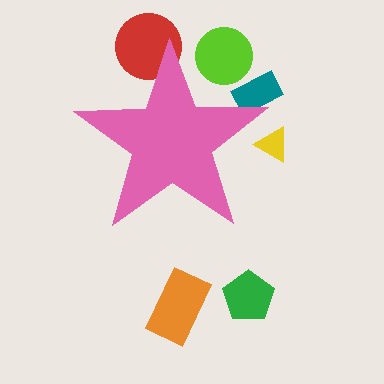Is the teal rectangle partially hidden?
Yes, the teal rectangle is partially hidden behind the pink star.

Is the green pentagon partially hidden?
No, the green pentagon is fully visible.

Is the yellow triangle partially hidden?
Yes, the yellow triangle is partially hidden behind the pink star.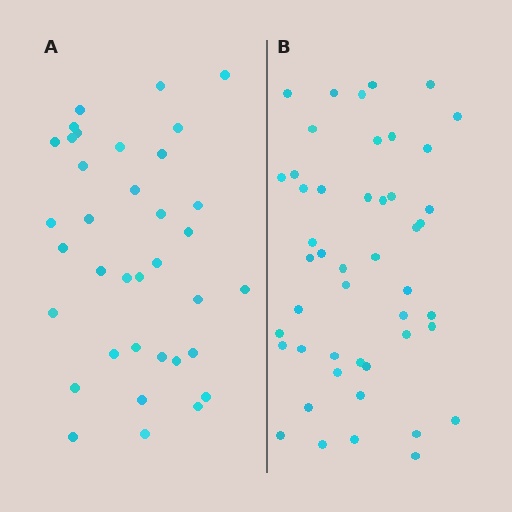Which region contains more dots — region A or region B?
Region B (the right region) has more dots.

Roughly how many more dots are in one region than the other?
Region B has roughly 12 or so more dots than region A.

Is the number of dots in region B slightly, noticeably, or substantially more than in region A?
Region B has noticeably more, but not dramatically so. The ratio is roughly 1.3 to 1.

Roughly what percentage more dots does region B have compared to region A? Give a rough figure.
About 30% more.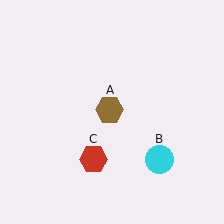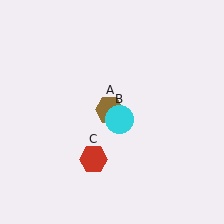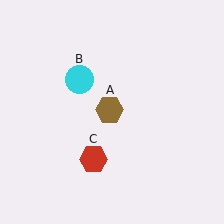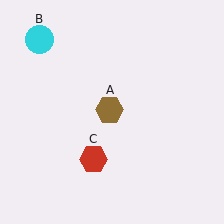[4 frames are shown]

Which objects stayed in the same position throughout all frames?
Brown hexagon (object A) and red hexagon (object C) remained stationary.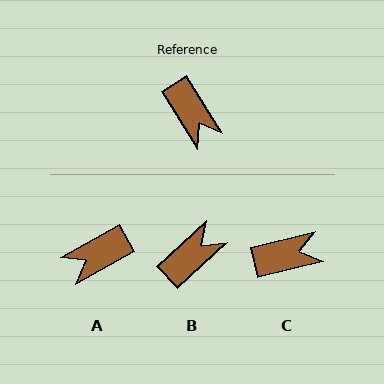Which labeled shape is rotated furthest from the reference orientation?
B, about 100 degrees away.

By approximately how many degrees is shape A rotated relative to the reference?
Approximately 93 degrees clockwise.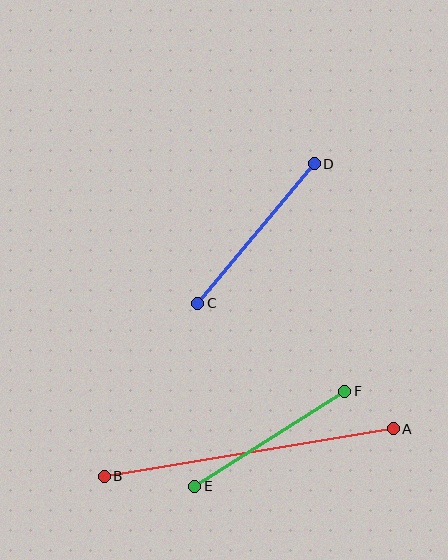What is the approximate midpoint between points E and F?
The midpoint is at approximately (270, 439) pixels.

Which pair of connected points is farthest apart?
Points A and B are farthest apart.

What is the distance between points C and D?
The distance is approximately 182 pixels.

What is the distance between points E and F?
The distance is approximately 177 pixels.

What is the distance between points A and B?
The distance is approximately 293 pixels.